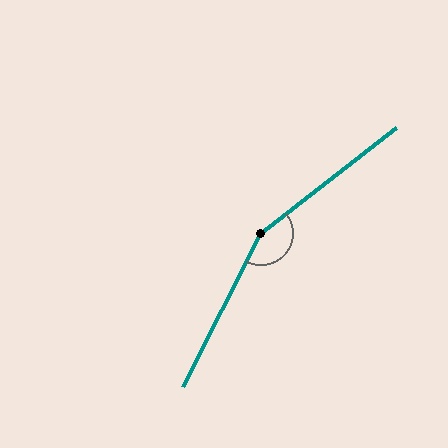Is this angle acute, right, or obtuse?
It is obtuse.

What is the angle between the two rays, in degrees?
Approximately 155 degrees.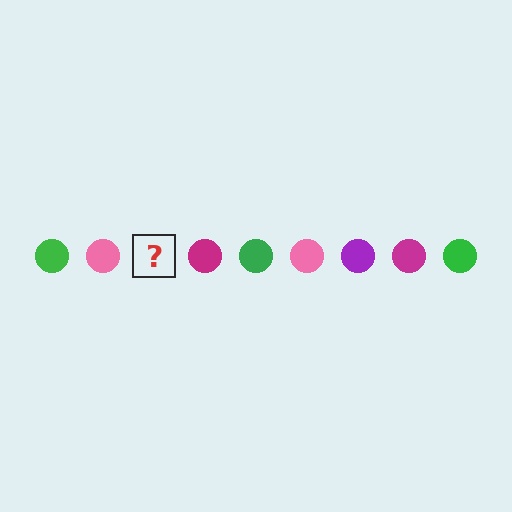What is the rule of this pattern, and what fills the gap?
The rule is that the pattern cycles through green, pink, purple, magenta circles. The gap should be filled with a purple circle.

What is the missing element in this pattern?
The missing element is a purple circle.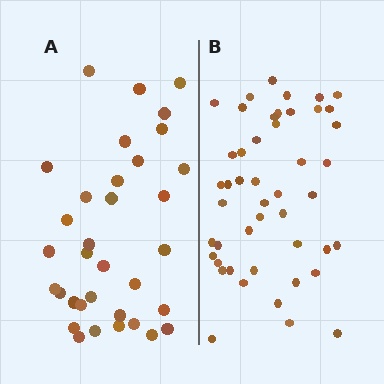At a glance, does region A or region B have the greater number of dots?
Region B (the right region) has more dots.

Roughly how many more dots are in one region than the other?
Region B has approximately 15 more dots than region A.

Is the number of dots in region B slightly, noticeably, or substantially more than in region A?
Region B has noticeably more, but not dramatically so. The ratio is roughly 1.4 to 1.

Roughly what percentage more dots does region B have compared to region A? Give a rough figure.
About 40% more.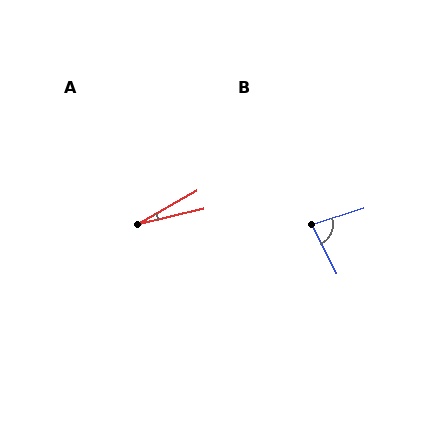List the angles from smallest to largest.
A (17°), B (81°).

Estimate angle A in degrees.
Approximately 17 degrees.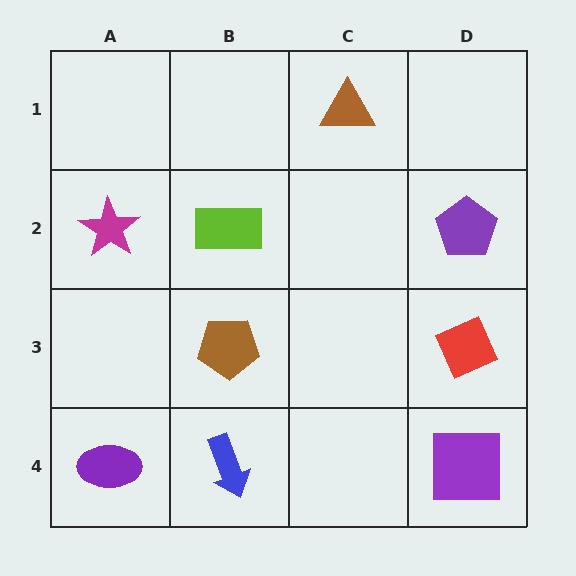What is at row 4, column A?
A purple ellipse.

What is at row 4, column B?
A blue arrow.